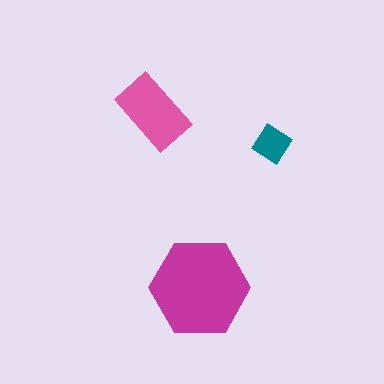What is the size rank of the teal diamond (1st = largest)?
3rd.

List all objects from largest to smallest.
The magenta hexagon, the pink rectangle, the teal diamond.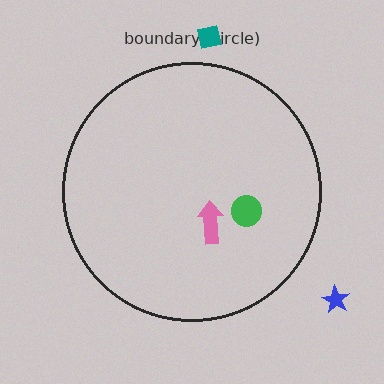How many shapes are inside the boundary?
2 inside, 2 outside.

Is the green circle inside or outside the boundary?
Inside.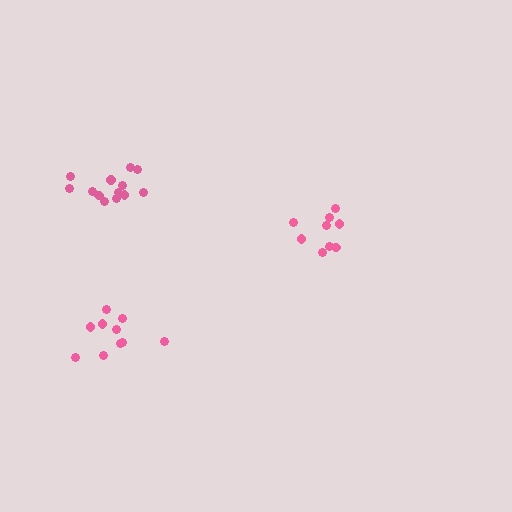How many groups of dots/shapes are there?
There are 3 groups.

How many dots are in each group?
Group 1: 10 dots, Group 2: 9 dots, Group 3: 13 dots (32 total).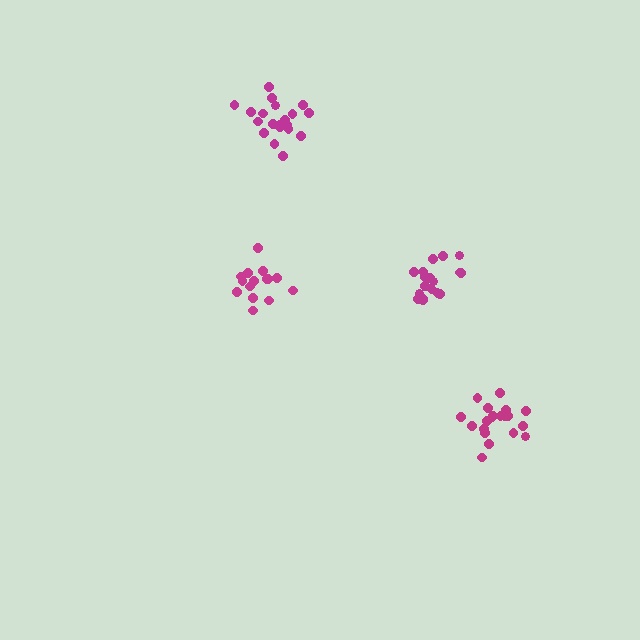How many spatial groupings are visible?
There are 4 spatial groupings.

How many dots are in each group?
Group 1: 18 dots, Group 2: 20 dots, Group 3: 20 dots, Group 4: 16 dots (74 total).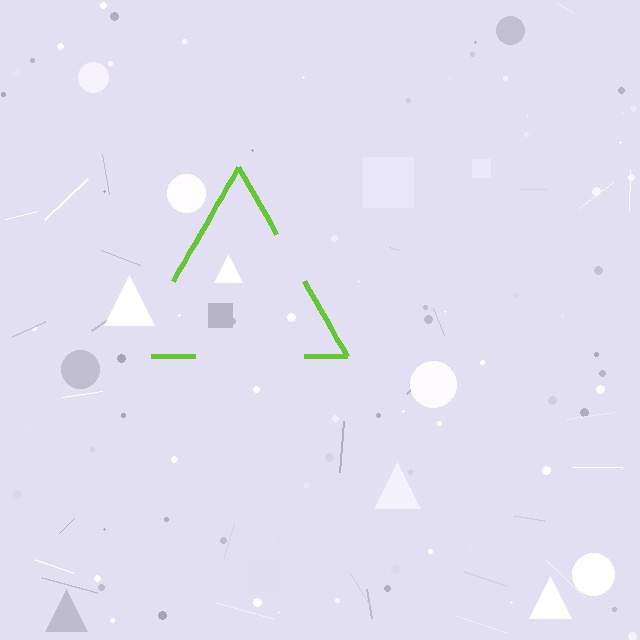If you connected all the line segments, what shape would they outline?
They would outline a triangle.